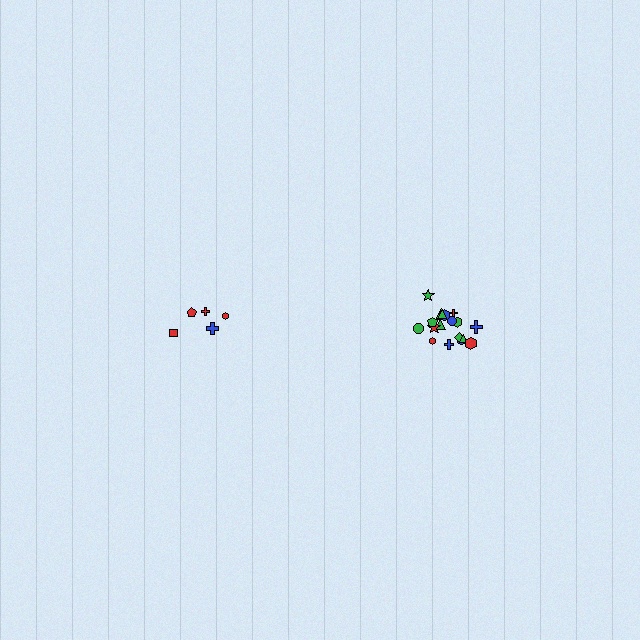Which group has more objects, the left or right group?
The right group.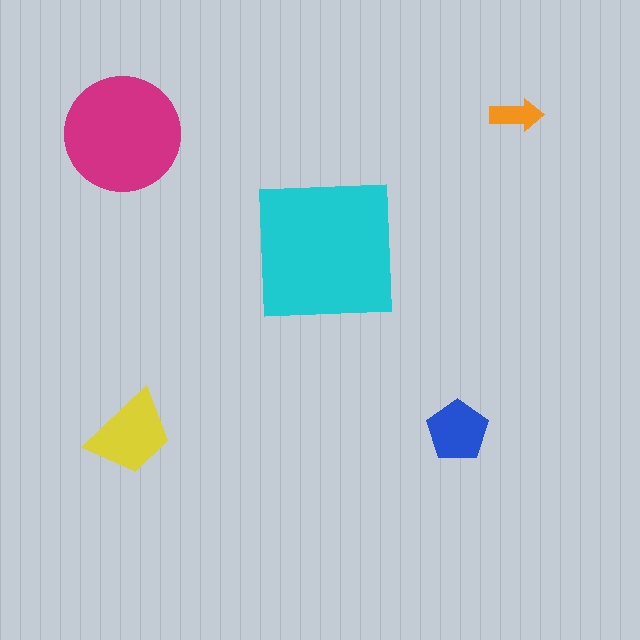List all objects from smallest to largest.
The orange arrow, the blue pentagon, the yellow trapezoid, the magenta circle, the cyan square.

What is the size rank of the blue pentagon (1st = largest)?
4th.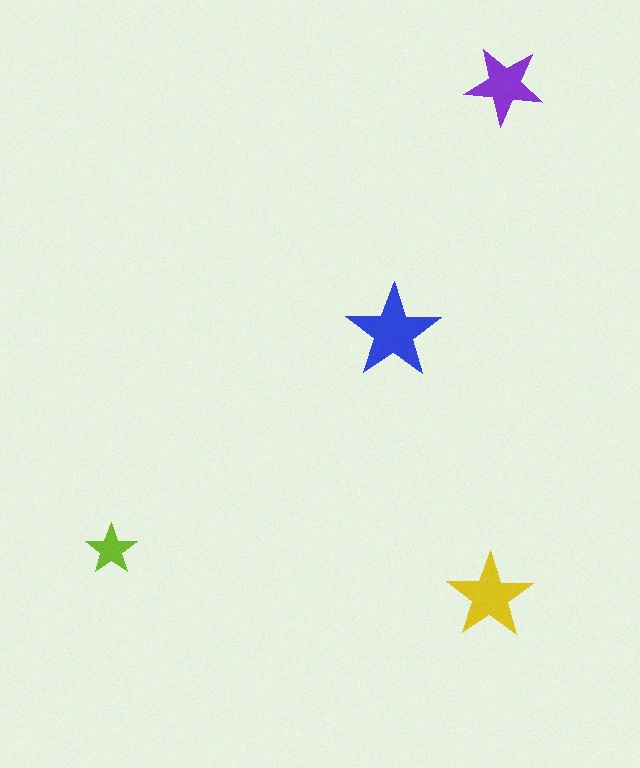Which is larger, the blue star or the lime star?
The blue one.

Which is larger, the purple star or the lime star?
The purple one.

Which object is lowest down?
The yellow star is bottommost.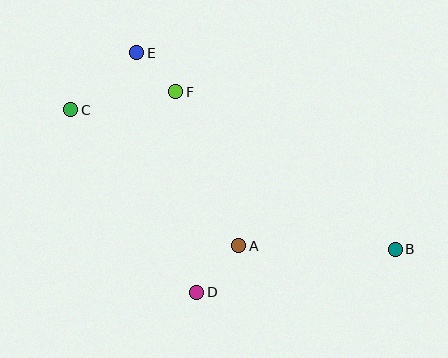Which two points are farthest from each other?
Points B and C are farthest from each other.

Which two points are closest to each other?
Points E and F are closest to each other.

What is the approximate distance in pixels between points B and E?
The distance between B and E is approximately 325 pixels.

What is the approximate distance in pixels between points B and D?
The distance between B and D is approximately 203 pixels.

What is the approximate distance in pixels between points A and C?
The distance between A and C is approximately 216 pixels.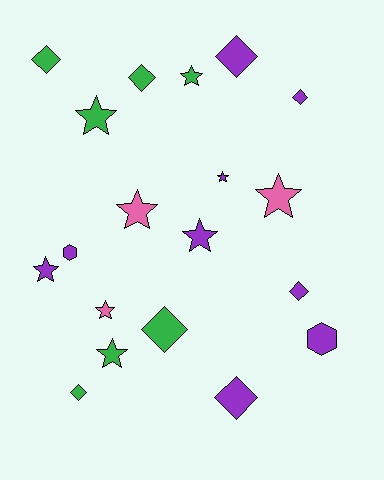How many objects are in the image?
There are 19 objects.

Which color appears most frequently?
Purple, with 9 objects.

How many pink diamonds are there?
There are no pink diamonds.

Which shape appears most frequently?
Star, with 9 objects.